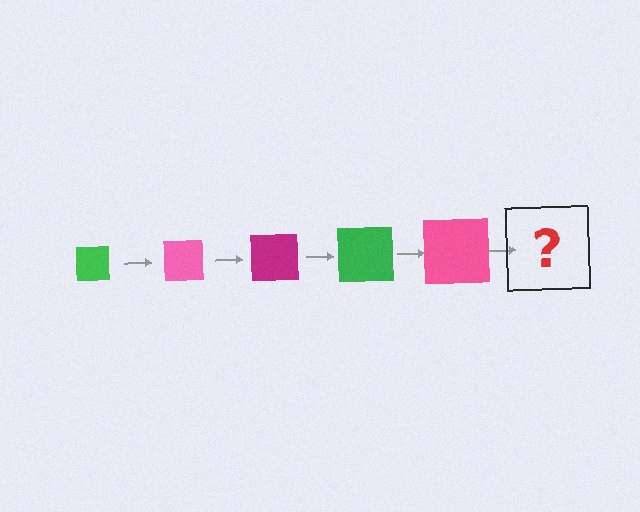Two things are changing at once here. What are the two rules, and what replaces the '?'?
The two rules are that the square grows larger each step and the color cycles through green, pink, and magenta. The '?' should be a magenta square, larger than the previous one.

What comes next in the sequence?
The next element should be a magenta square, larger than the previous one.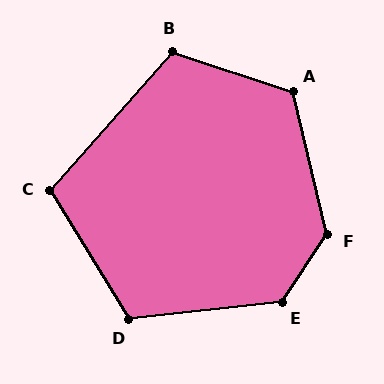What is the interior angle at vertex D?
Approximately 115 degrees (obtuse).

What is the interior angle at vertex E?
Approximately 130 degrees (obtuse).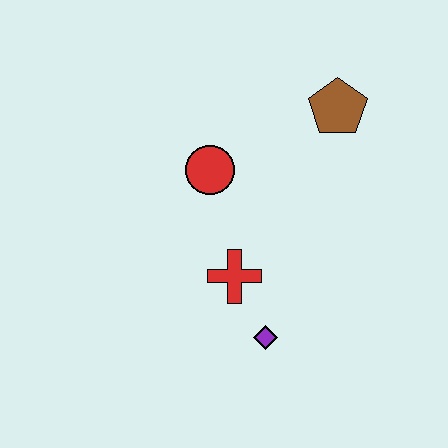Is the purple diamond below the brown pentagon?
Yes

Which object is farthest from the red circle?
The purple diamond is farthest from the red circle.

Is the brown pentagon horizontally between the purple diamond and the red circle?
No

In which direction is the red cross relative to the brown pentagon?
The red cross is below the brown pentagon.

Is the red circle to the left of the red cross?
Yes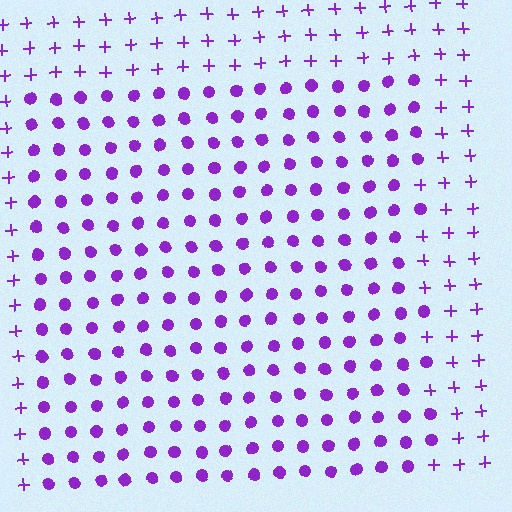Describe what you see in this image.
The image is filled with small purple elements arranged in a uniform grid. A rectangle-shaped region contains circles, while the surrounding area contains plus signs. The boundary is defined purely by the change in element shape.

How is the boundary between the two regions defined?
The boundary is defined by a change in element shape: circles inside vs. plus signs outside. All elements share the same color and spacing.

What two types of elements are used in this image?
The image uses circles inside the rectangle region and plus signs outside it.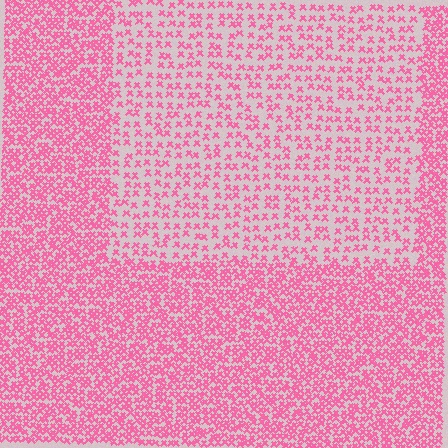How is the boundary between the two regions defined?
The boundary is defined by a change in element density (approximately 2.1x ratio). All elements are the same color, size, and shape.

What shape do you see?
I see a rectangle.